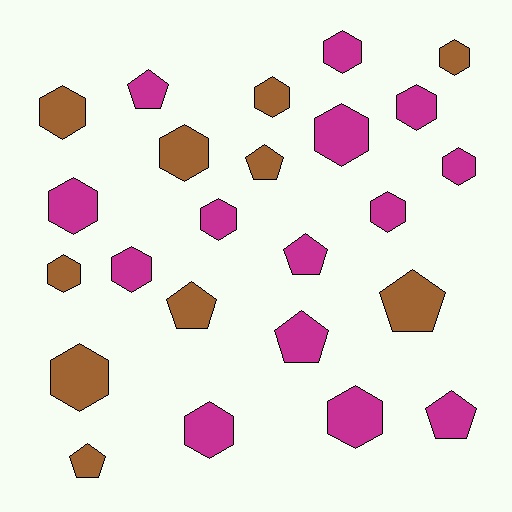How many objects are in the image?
There are 24 objects.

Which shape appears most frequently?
Hexagon, with 16 objects.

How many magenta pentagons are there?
There are 4 magenta pentagons.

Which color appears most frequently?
Magenta, with 14 objects.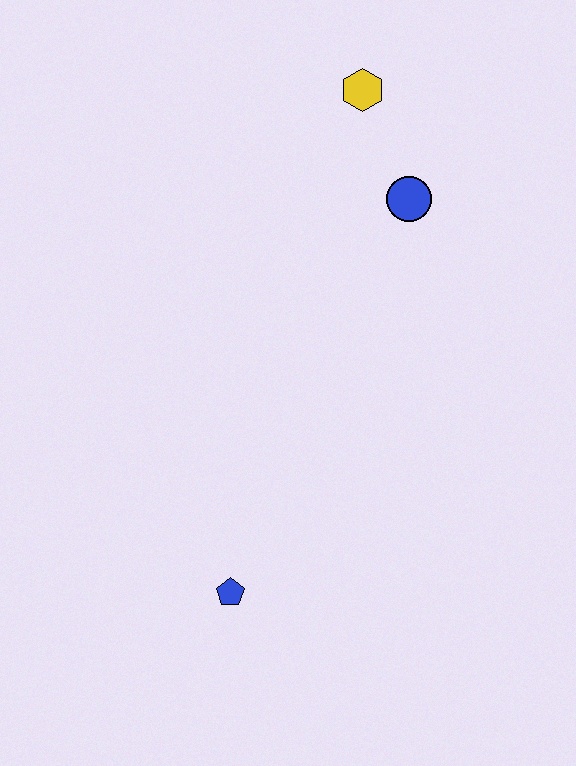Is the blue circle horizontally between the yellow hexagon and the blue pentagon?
No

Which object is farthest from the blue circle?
The blue pentagon is farthest from the blue circle.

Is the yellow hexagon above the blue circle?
Yes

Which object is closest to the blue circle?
The yellow hexagon is closest to the blue circle.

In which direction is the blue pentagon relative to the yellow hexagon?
The blue pentagon is below the yellow hexagon.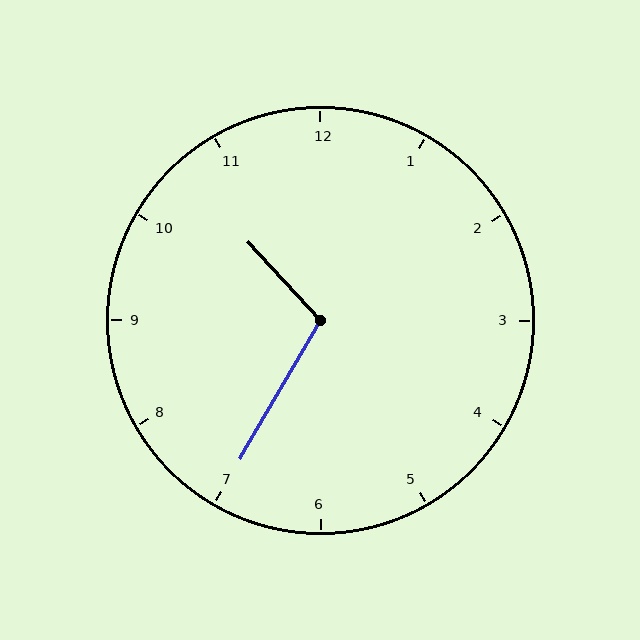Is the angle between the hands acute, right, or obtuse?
It is obtuse.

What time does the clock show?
10:35.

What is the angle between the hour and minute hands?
Approximately 108 degrees.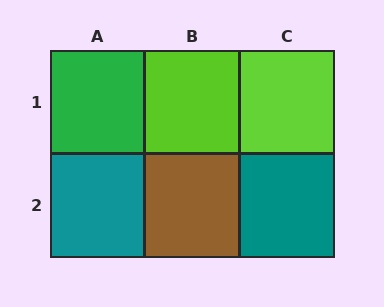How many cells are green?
1 cell is green.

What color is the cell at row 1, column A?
Green.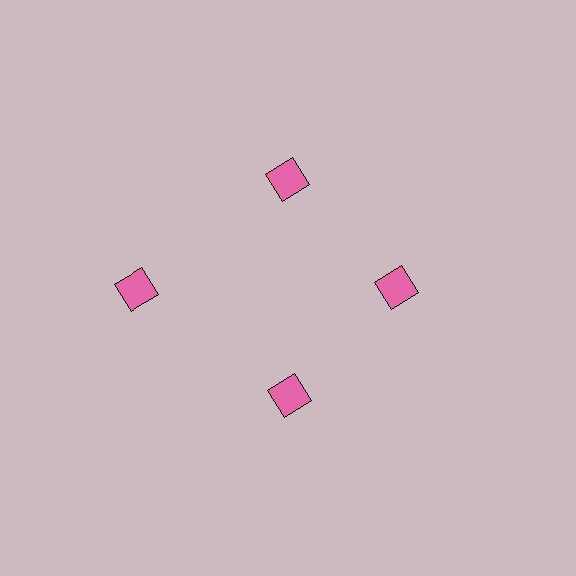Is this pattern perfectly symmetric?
No. The 4 pink squares are arranged in a ring, but one element near the 9 o'clock position is pushed outward from the center, breaking the 4-fold rotational symmetry.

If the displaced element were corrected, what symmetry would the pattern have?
It would have 4-fold rotational symmetry — the pattern would map onto itself every 90 degrees.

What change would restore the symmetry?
The symmetry would be restored by moving it inward, back onto the ring so that all 4 squares sit at equal angles and equal distance from the center.